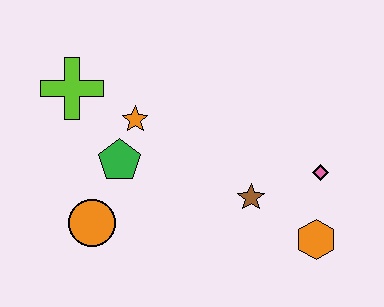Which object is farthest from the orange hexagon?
The lime cross is farthest from the orange hexagon.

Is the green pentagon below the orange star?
Yes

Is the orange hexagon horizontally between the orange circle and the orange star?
No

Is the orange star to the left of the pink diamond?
Yes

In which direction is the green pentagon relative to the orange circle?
The green pentagon is above the orange circle.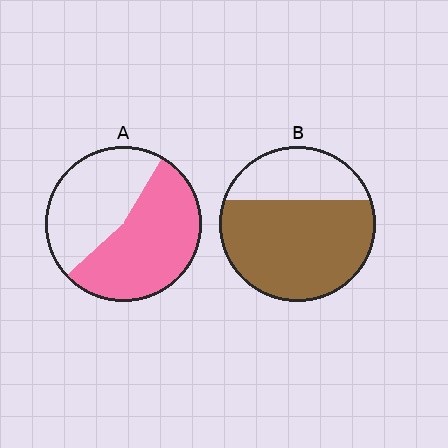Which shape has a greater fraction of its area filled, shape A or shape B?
Shape B.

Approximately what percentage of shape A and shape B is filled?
A is approximately 55% and B is approximately 70%.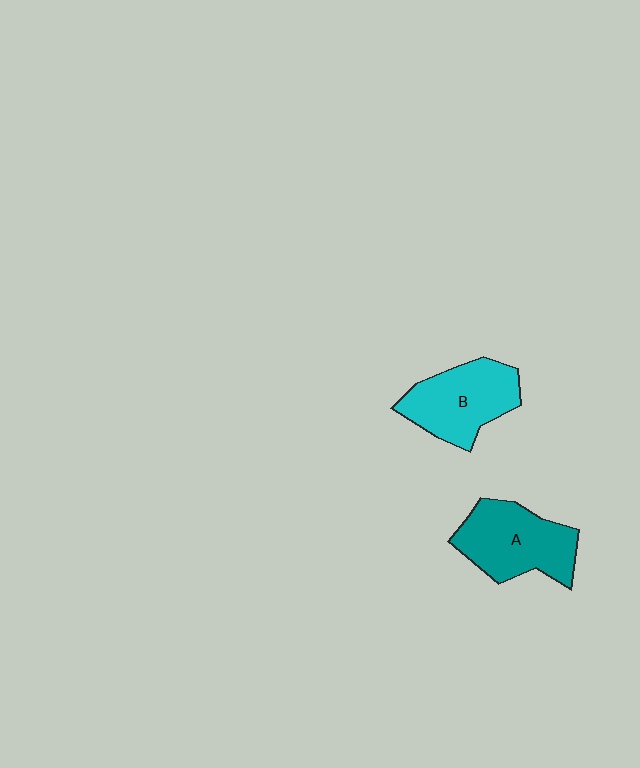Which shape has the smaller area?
Shape B (cyan).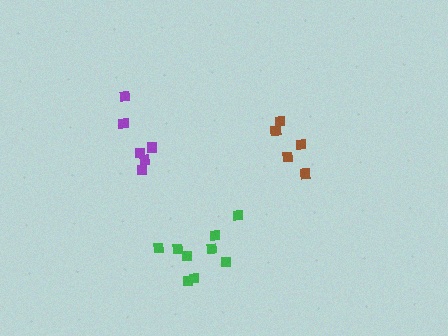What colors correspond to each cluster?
The clusters are colored: green, brown, purple.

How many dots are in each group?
Group 1: 9 dots, Group 2: 5 dots, Group 3: 6 dots (20 total).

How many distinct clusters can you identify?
There are 3 distinct clusters.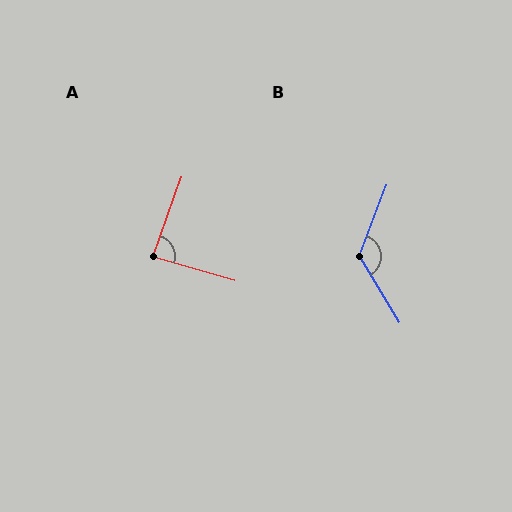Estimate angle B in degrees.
Approximately 128 degrees.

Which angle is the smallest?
A, at approximately 86 degrees.